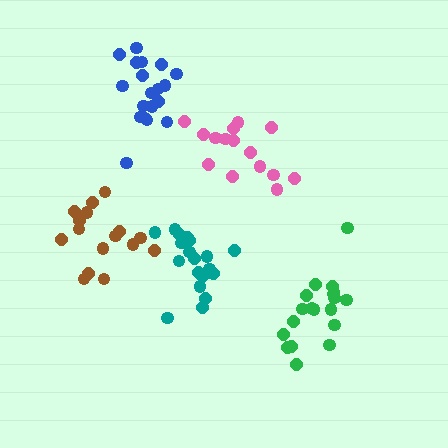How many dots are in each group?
Group 1: 20 dots, Group 2: 15 dots, Group 3: 19 dots, Group 4: 16 dots, Group 5: 19 dots (89 total).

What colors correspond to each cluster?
The clusters are colored: teal, pink, green, brown, blue.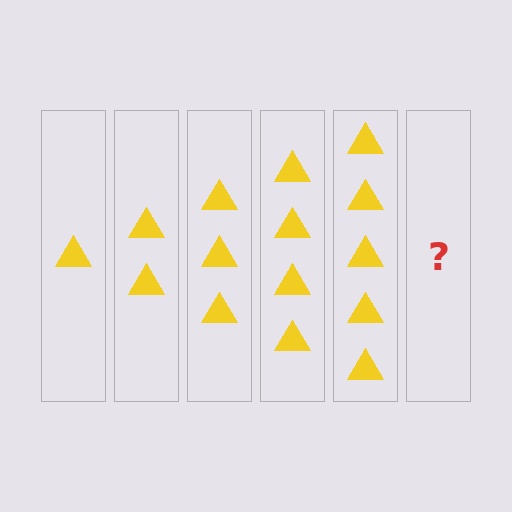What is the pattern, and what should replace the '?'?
The pattern is that each step adds one more triangle. The '?' should be 6 triangles.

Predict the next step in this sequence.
The next step is 6 triangles.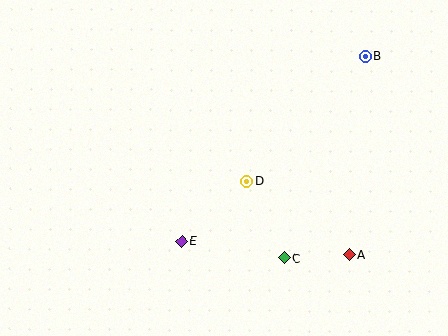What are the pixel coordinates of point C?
Point C is at (285, 258).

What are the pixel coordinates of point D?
Point D is at (247, 181).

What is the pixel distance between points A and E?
The distance between A and E is 169 pixels.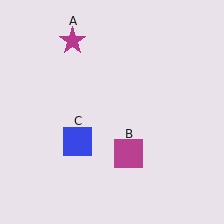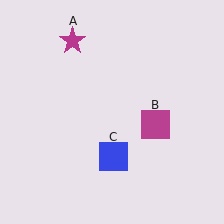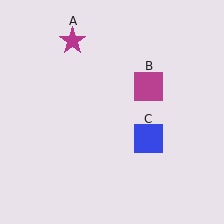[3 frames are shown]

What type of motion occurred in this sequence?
The magenta square (object B), blue square (object C) rotated counterclockwise around the center of the scene.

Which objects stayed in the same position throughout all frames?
Magenta star (object A) remained stationary.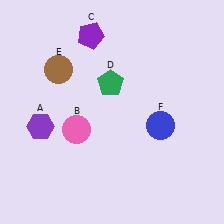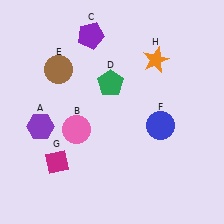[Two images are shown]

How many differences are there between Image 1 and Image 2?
There are 2 differences between the two images.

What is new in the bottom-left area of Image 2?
A magenta diamond (G) was added in the bottom-left area of Image 2.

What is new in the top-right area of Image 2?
An orange star (H) was added in the top-right area of Image 2.